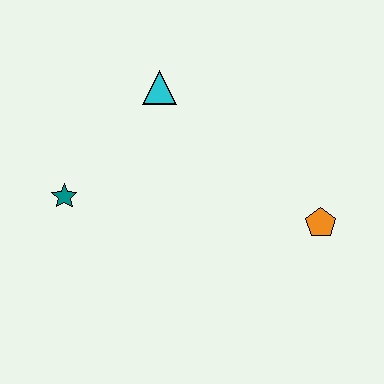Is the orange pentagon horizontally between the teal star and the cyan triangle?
No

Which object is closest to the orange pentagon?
The cyan triangle is closest to the orange pentagon.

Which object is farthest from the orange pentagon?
The teal star is farthest from the orange pentagon.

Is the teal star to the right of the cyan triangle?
No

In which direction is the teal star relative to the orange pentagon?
The teal star is to the left of the orange pentagon.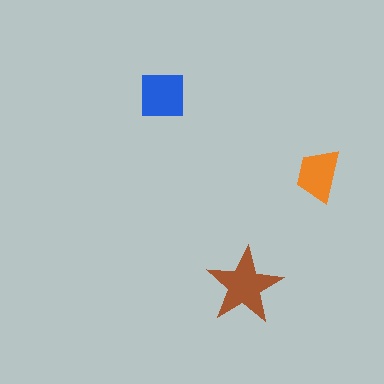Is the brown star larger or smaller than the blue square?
Larger.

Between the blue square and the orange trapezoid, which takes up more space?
The blue square.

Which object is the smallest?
The orange trapezoid.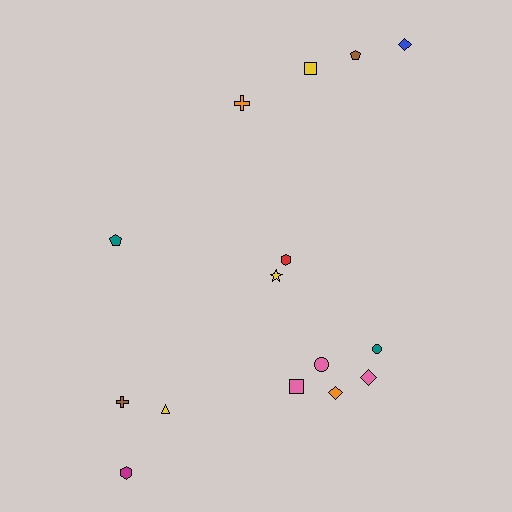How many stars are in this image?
There is 1 star.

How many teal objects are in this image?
There are 2 teal objects.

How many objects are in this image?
There are 15 objects.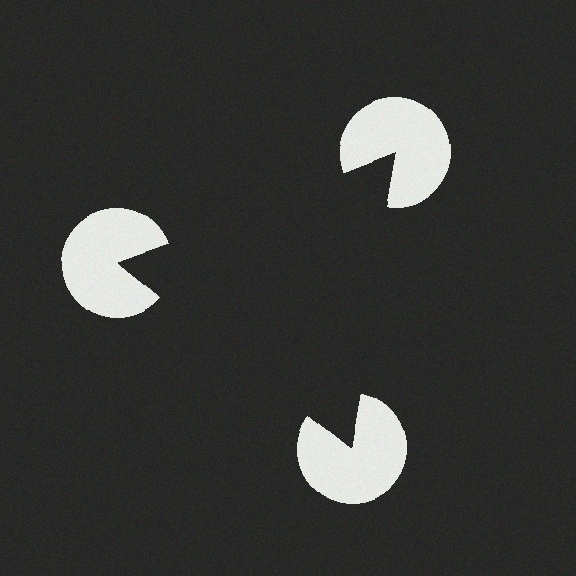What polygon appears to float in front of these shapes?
An illusory triangle — its edges are inferred from the aligned wedge cuts in the pac-man discs, not physically drawn.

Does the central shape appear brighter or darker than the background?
It typically appears slightly darker than the background, even though no actual brightness change is drawn.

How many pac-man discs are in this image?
There are 3 — one at each vertex of the illusory triangle.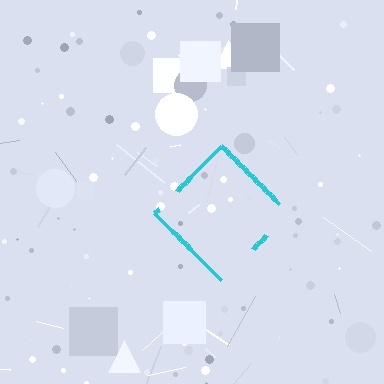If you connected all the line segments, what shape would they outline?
They would outline a diamond.